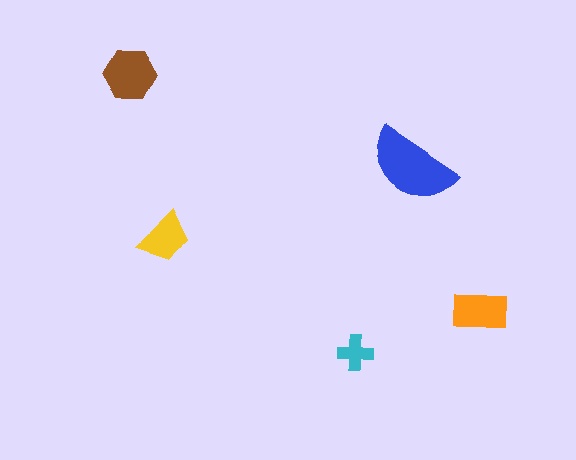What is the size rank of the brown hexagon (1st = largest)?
2nd.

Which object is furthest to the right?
The orange rectangle is rightmost.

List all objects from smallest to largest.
The cyan cross, the yellow trapezoid, the orange rectangle, the brown hexagon, the blue semicircle.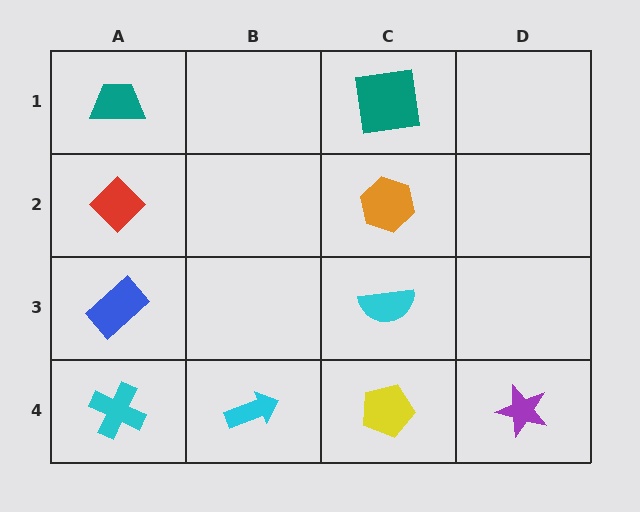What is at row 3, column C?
A cyan semicircle.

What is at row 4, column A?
A cyan cross.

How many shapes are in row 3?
2 shapes.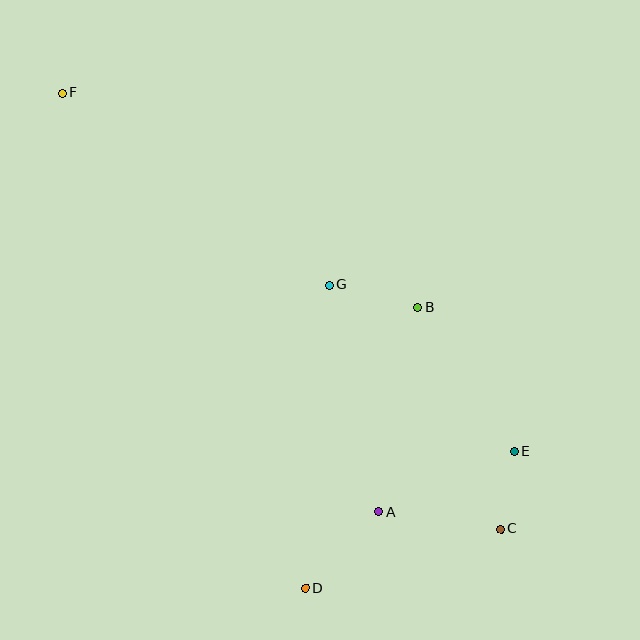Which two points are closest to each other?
Points C and E are closest to each other.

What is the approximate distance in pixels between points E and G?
The distance between E and G is approximately 249 pixels.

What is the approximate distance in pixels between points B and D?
The distance between B and D is approximately 302 pixels.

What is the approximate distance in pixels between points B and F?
The distance between B and F is approximately 415 pixels.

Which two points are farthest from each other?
Points C and F are farthest from each other.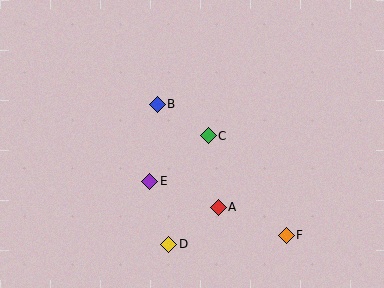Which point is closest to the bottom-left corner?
Point D is closest to the bottom-left corner.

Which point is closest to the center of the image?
Point C at (208, 136) is closest to the center.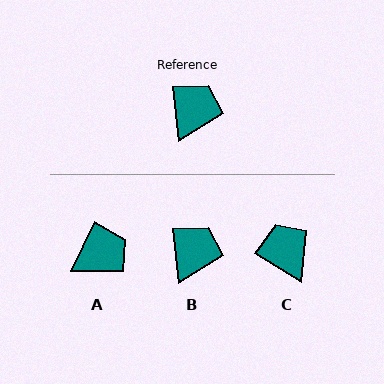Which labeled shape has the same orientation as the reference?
B.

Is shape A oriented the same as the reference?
No, it is off by about 32 degrees.